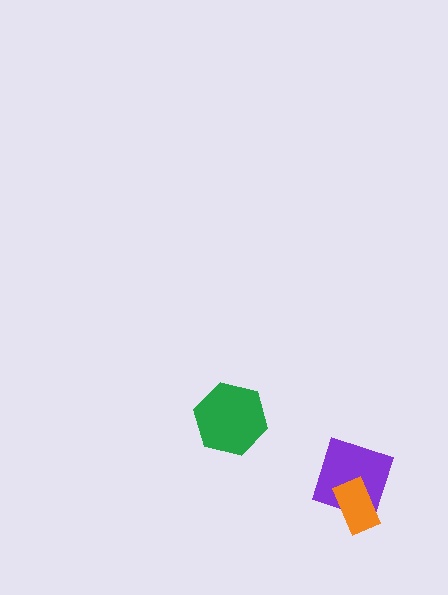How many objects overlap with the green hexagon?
0 objects overlap with the green hexagon.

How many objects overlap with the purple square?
1 object overlaps with the purple square.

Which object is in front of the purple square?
The orange rectangle is in front of the purple square.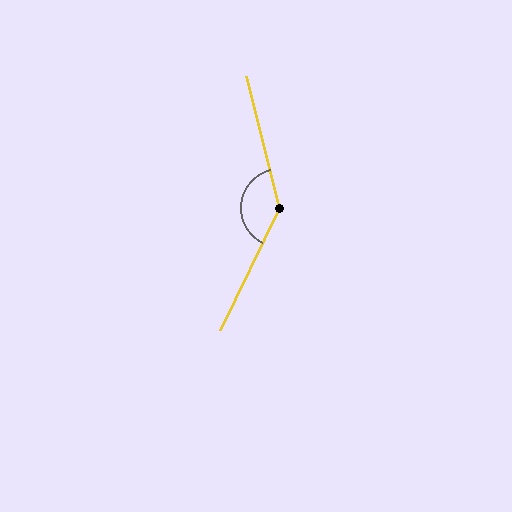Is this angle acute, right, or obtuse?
It is obtuse.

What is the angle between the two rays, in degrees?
Approximately 140 degrees.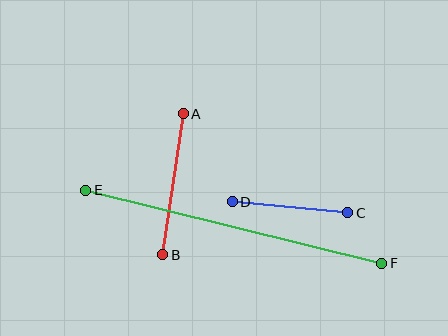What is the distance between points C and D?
The distance is approximately 116 pixels.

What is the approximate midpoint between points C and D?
The midpoint is at approximately (290, 207) pixels.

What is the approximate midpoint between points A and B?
The midpoint is at approximately (173, 184) pixels.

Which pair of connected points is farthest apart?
Points E and F are farthest apart.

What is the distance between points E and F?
The distance is approximately 305 pixels.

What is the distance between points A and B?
The distance is approximately 143 pixels.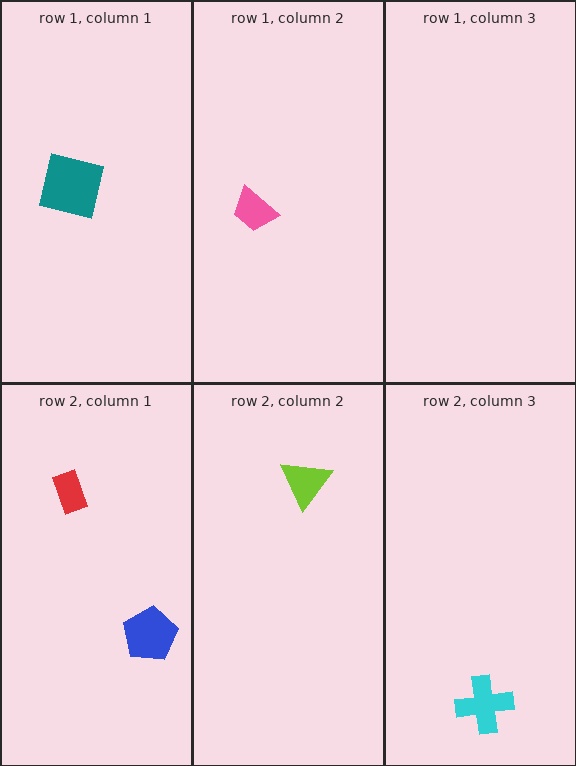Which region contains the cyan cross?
The row 2, column 3 region.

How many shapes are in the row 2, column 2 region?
1.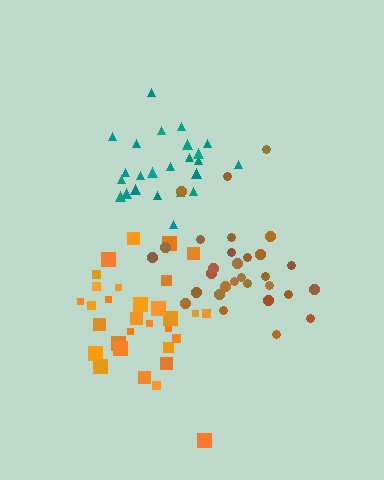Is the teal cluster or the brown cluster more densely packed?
Teal.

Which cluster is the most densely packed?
Teal.